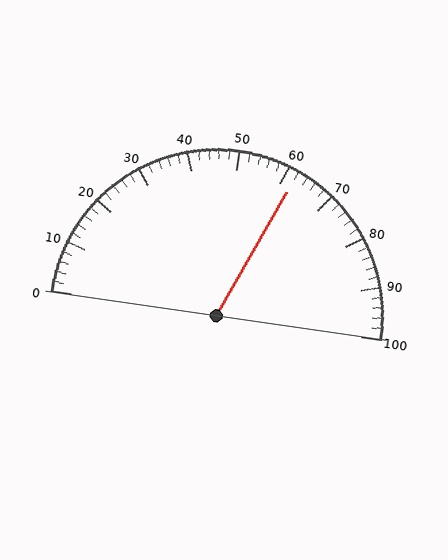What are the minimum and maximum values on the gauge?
The gauge ranges from 0 to 100.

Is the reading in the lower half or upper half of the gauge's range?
The reading is in the upper half of the range (0 to 100).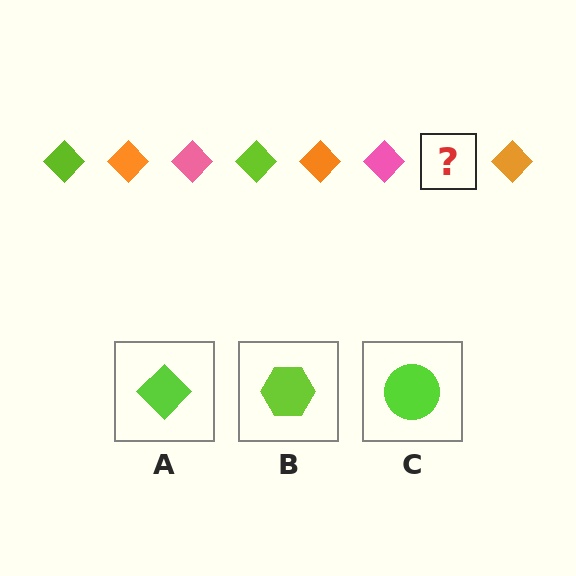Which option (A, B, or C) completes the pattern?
A.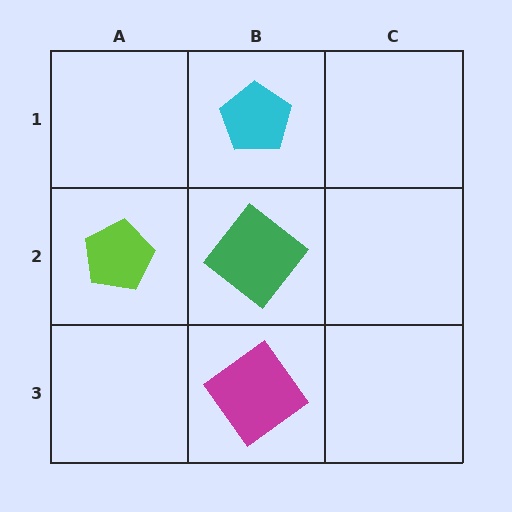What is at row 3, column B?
A magenta diamond.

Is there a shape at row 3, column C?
No, that cell is empty.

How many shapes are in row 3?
1 shape.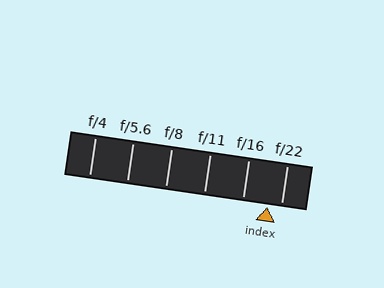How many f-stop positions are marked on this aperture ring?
There are 6 f-stop positions marked.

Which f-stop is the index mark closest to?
The index mark is closest to f/22.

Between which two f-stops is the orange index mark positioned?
The index mark is between f/16 and f/22.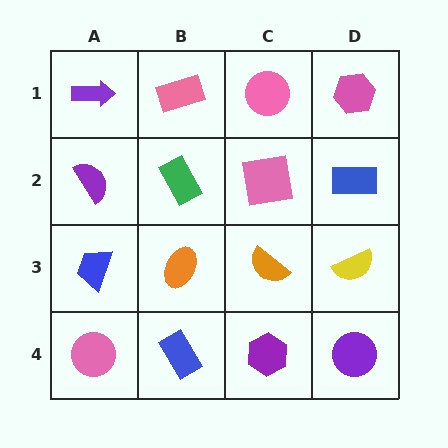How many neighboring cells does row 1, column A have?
2.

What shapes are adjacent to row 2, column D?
A pink hexagon (row 1, column D), a yellow semicircle (row 3, column D), a pink square (row 2, column C).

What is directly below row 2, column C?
An orange semicircle.